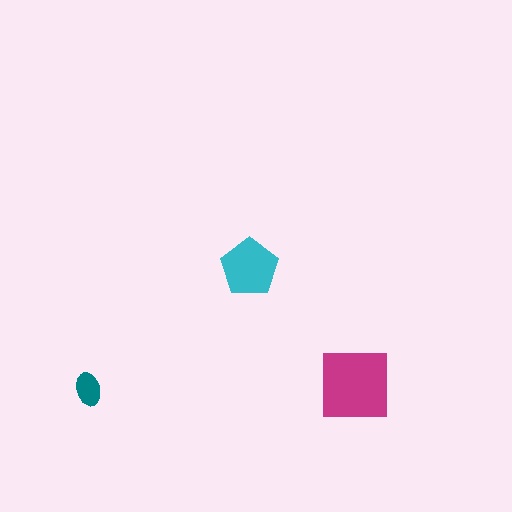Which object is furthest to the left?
The teal ellipse is leftmost.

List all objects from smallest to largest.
The teal ellipse, the cyan pentagon, the magenta square.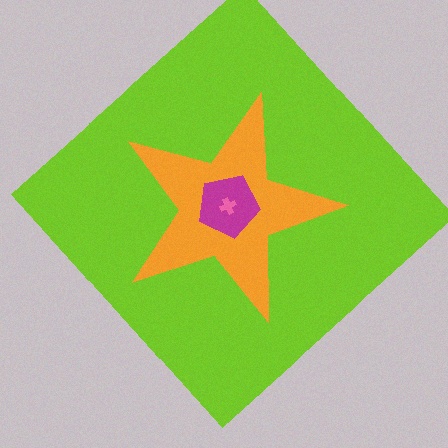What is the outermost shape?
The lime diamond.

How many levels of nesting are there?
4.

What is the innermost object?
The pink cross.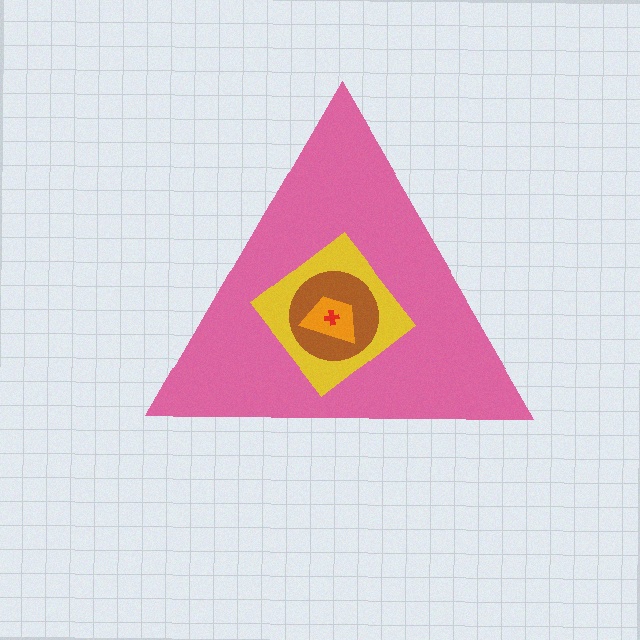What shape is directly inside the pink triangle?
The yellow diamond.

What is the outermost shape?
The pink triangle.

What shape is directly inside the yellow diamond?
The brown circle.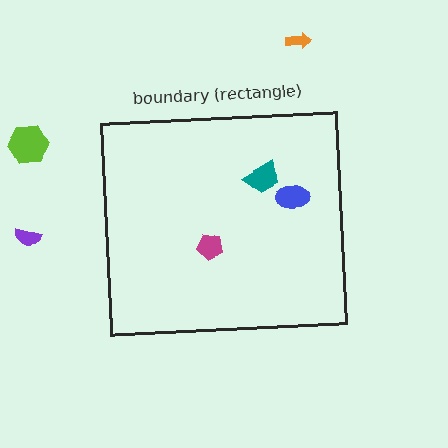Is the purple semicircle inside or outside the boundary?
Outside.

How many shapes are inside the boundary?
3 inside, 3 outside.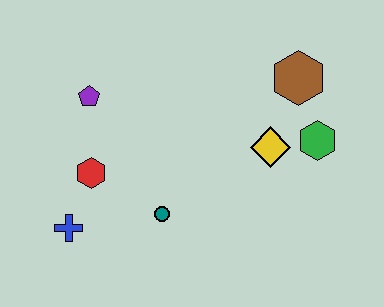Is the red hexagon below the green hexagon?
Yes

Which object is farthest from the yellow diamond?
The blue cross is farthest from the yellow diamond.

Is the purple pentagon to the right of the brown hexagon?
No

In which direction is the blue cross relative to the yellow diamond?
The blue cross is to the left of the yellow diamond.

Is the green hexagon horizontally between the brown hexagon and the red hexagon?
No